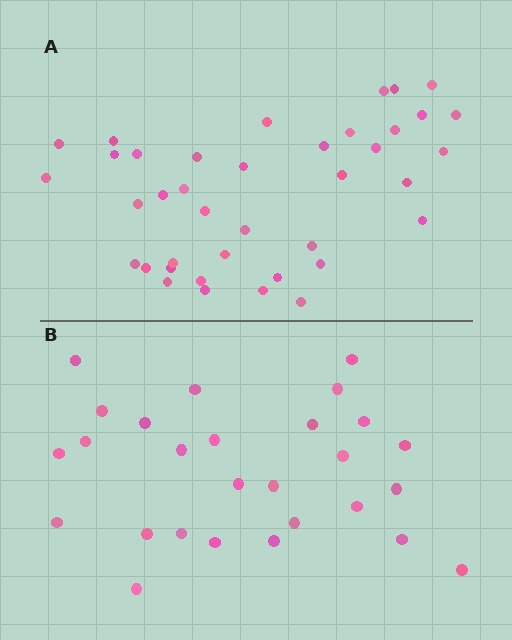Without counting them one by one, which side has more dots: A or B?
Region A (the top region) has more dots.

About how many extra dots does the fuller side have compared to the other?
Region A has roughly 12 or so more dots than region B.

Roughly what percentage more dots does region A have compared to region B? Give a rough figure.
About 45% more.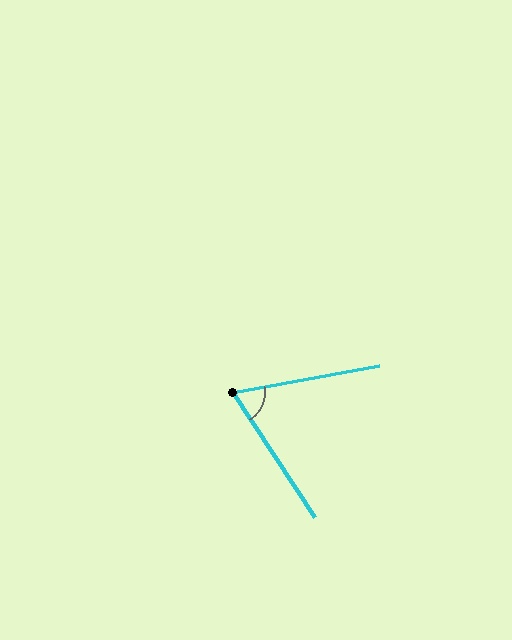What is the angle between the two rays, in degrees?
Approximately 67 degrees.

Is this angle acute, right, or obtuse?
It is acute.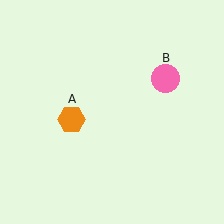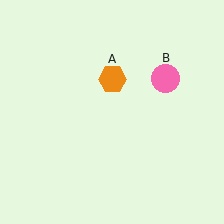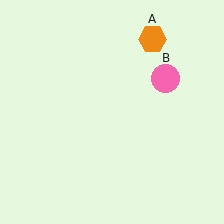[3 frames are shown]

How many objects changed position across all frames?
1 object changed position: orange hexagon (object A).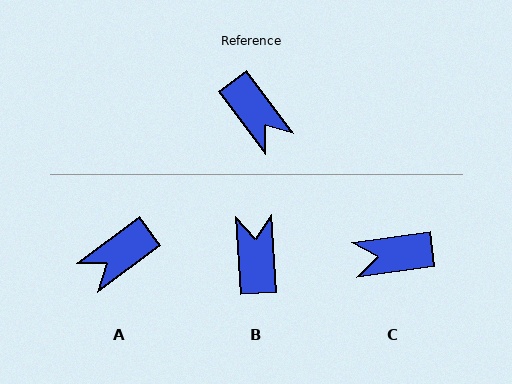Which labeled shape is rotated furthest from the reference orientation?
B, about 147 degrees away.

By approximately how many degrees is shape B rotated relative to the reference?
Approximately 147 degrees counter-clockwise.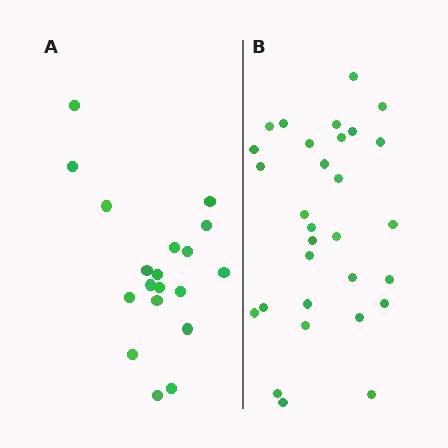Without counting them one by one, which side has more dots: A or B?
Region B (the right region) has more dots.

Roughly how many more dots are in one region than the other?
Region B has roughly 12 or so more dots than region A.